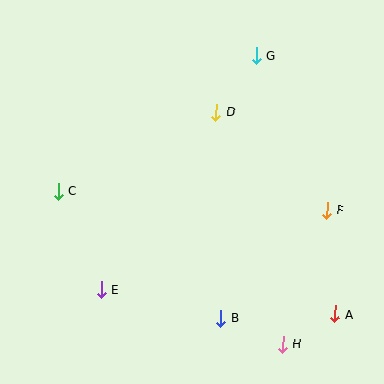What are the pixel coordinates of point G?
Point G is at (256, 56).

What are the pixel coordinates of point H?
Point H is at (283, 344).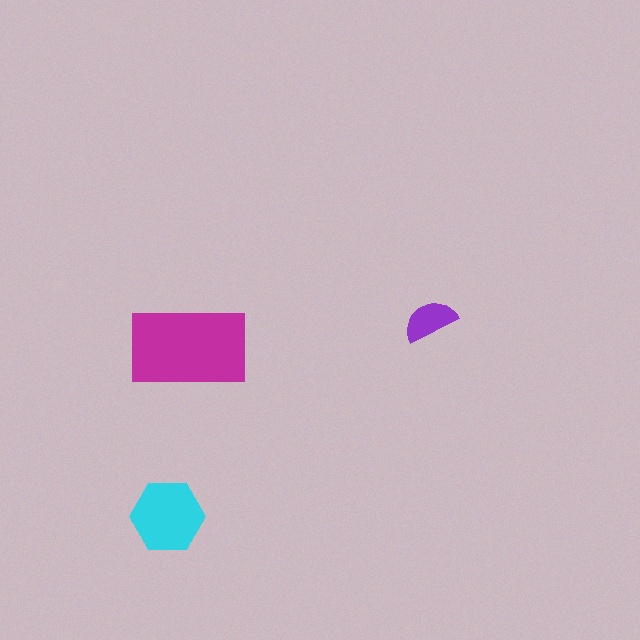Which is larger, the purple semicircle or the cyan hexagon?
The cyan hexagon.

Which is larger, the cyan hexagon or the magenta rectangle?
The magenta rectangle.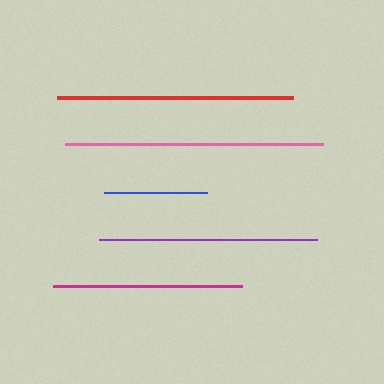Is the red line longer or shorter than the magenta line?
The red line is longer than the magenta line.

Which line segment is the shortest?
The blue line is the shortest at approximately 102 pixels.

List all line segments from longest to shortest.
From longest to shortest: pink, red, purple, magenta, blue.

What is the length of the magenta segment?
The magenta segment is approximately 189 pixels long.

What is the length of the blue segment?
The blue segment is approximately 102 pixels long.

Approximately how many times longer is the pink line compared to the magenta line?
The pink line is approximately 1.4 times the length of the magenta line.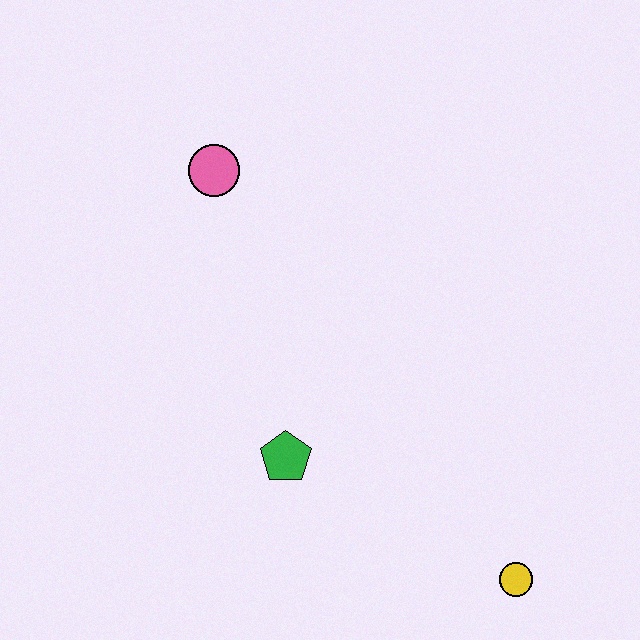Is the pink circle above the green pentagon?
Yes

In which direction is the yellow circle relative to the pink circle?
The yellow circle is below the pink circle.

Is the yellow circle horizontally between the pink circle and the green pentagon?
No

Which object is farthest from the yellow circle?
The pink circle is farthest from the yellow circle.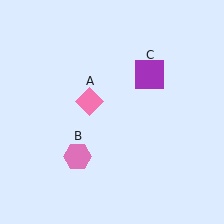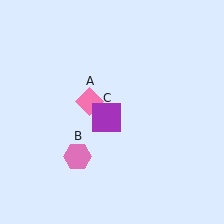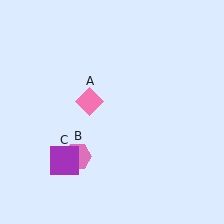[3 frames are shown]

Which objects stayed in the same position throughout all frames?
Pink diamond (object A) and pink hexagon (object B) remained stationary.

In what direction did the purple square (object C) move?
The purple square (object C) moved down and to the left.